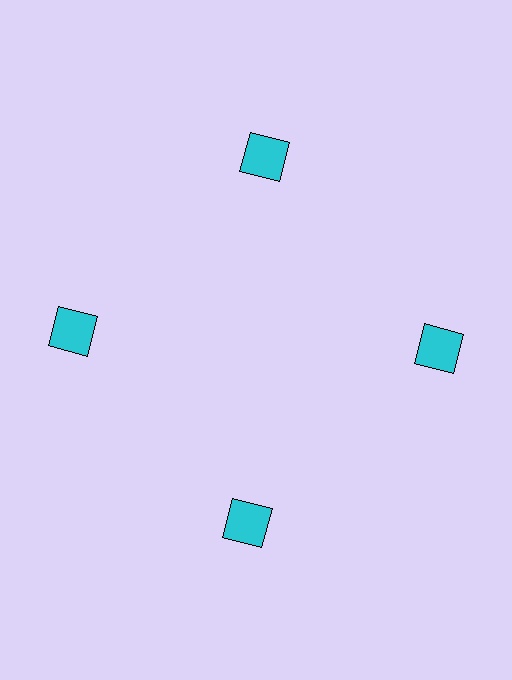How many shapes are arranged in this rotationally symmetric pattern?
There are 4 shapes, arranged in 4 groups of 1.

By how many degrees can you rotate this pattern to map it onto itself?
The pattern maps onto itself every 90 degrees of rotation.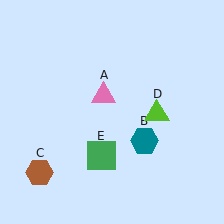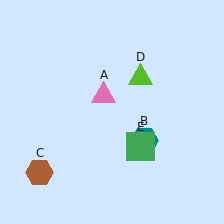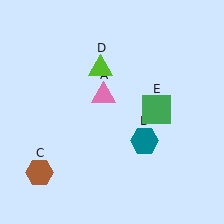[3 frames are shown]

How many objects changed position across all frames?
2 objects changed position: lime triangle (object D), green square (object E).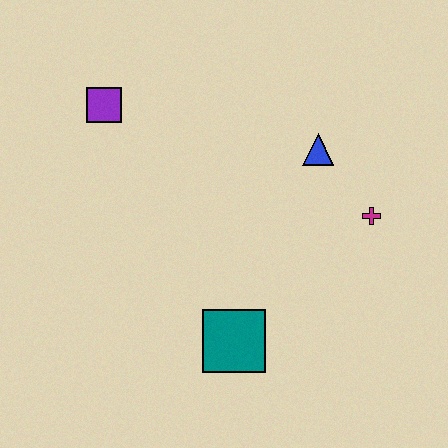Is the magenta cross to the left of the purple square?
No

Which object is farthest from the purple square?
The magenta cross is farthest from the purple square.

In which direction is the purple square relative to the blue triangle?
The purple square is to the left of the blue triangle.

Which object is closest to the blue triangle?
The magenta cross is closest to the blue triangle.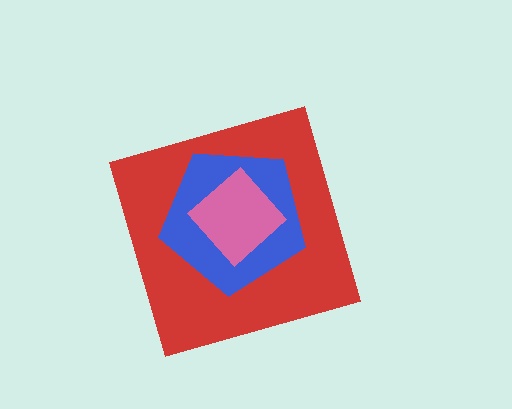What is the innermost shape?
The pink diamond.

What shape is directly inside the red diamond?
The blue pentagon.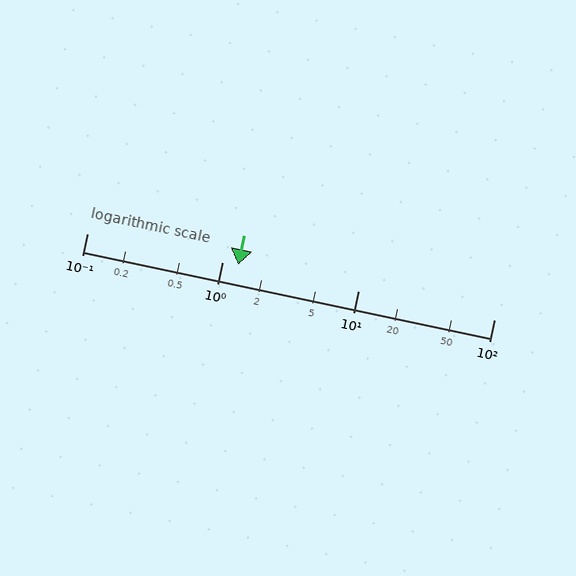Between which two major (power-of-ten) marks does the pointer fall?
The pointer is between 1 and 10.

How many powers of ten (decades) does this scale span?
The scale spans 3 decades, from 0.1 to 100.